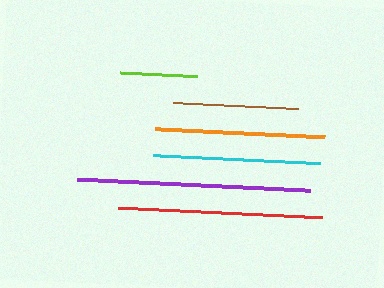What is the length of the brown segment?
The brown segment is approximately 125 pixels long.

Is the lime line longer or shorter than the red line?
The red line is longer than the lime line.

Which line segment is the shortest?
The lime line is the shortest at approximately 77 pixels.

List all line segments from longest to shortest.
From longest to shortest: purple, red, orange, cyan, brown, lime.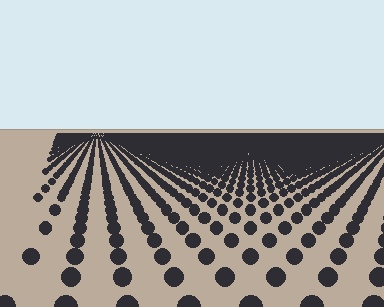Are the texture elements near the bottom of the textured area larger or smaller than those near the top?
Larger. Near the bottom, elements are closer to the viewer and appear at a bigger on-screen size.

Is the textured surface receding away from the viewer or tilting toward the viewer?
The surface is receding away from the viewer. Texture elements get smaller and denser toward the top.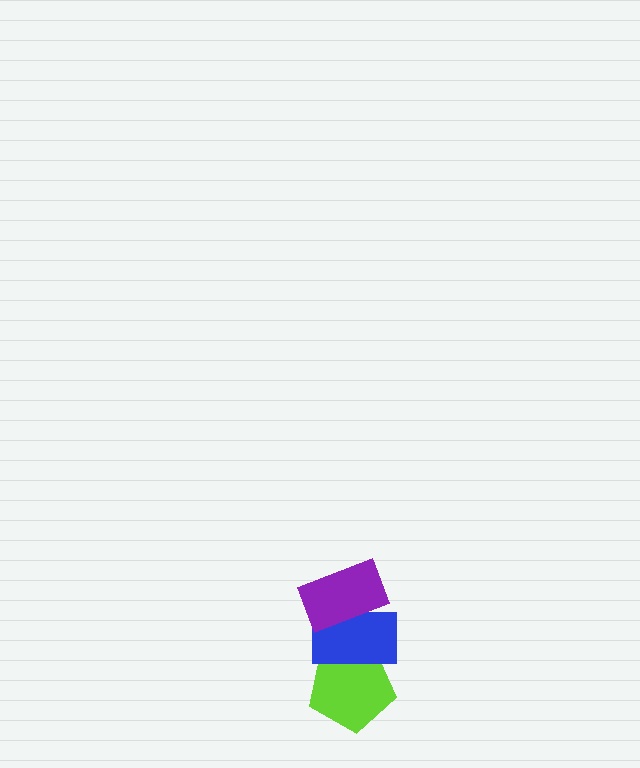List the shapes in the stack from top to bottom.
From top to bottom: the purple rectangle, the blue rectangle, the lime pentagon.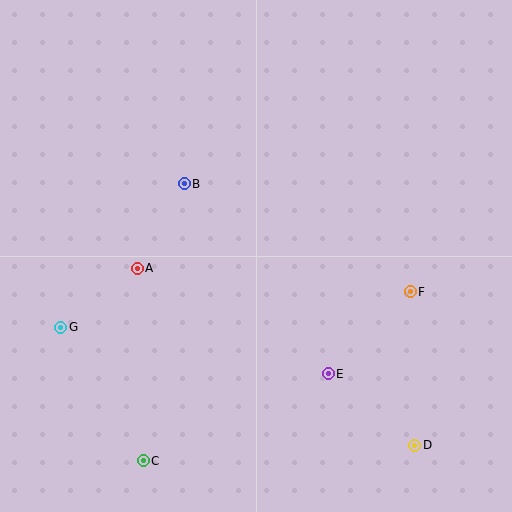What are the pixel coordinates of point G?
Point G is at (61, 327).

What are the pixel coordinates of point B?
Point B is at (184, 184).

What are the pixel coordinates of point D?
Point D is at (415, 445).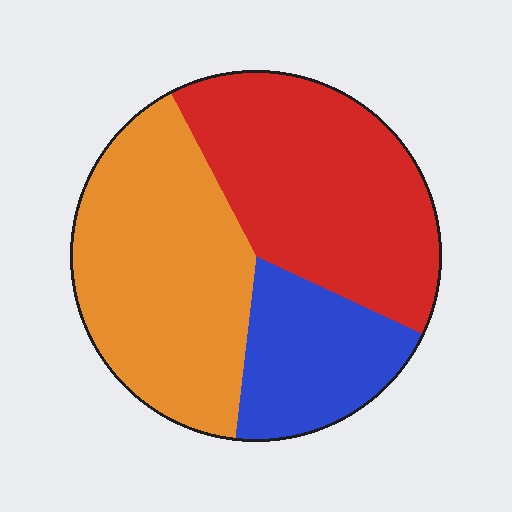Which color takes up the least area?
Blue, at roughly 20%.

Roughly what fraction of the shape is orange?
Orange takes up about two fifths (2/5) of the shape.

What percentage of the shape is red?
Red covers 40% of the shape.